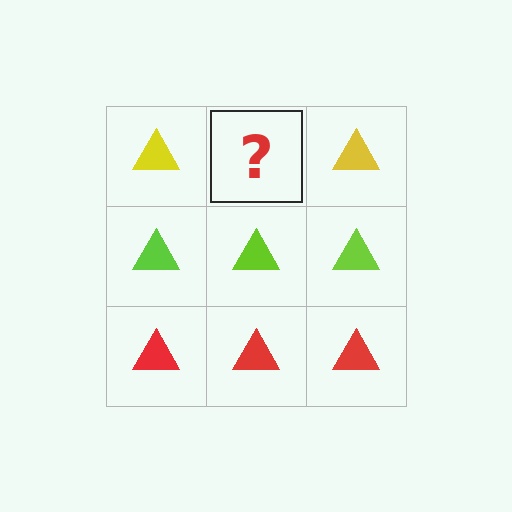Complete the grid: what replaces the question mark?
The question mark should be replaced with a yellow triangle.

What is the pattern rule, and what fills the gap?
The rule is that each row has a consistent color. The gap should be filled with a yellow triangle.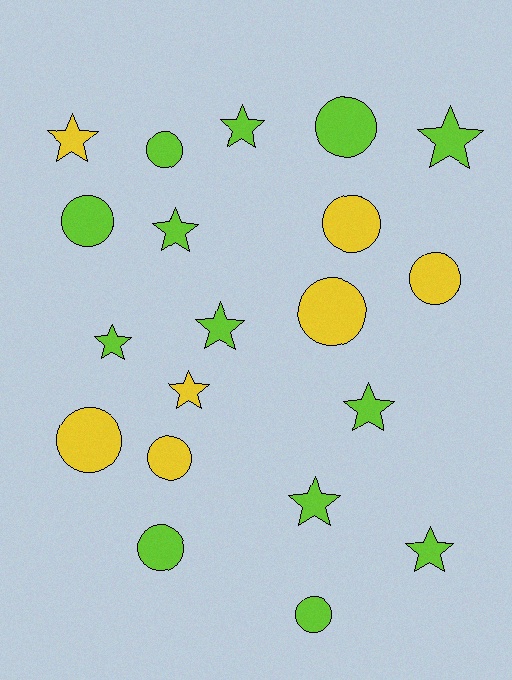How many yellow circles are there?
There are 5 yellow circles.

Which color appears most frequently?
Lime, with 13 objects.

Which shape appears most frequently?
Star, with 10 objects.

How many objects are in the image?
There are 20 objects.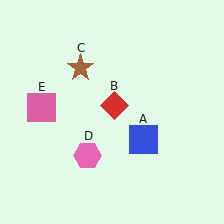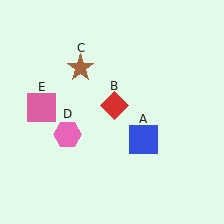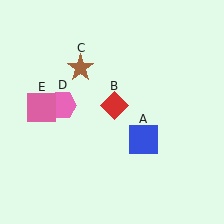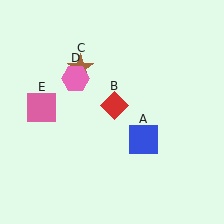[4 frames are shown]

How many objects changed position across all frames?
1 object changed position: pink hexagon (object D).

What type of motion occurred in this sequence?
The pink hexagon (object D) rotated clockwise around the center of the scene.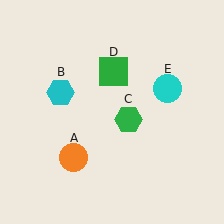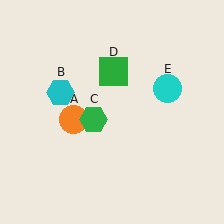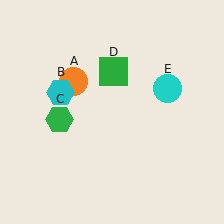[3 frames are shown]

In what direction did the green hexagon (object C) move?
The green hexagon (object C) moved left.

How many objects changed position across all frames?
2 objects changed position: orange circle (object A), green hexagon (object C).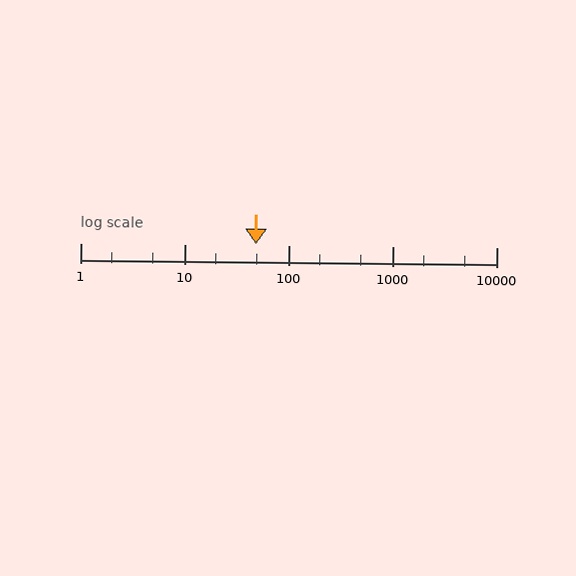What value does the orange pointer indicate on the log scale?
The pointer indicates approximately 49.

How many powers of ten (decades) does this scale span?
The scale spans 4 decades, from 1 to 10000.